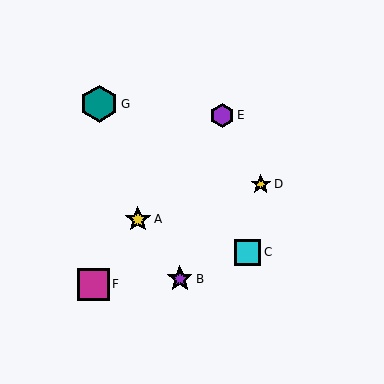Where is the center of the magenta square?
The center of the magenta square is at (93, 284).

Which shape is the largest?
The teal hexagon (labeled G) is the largest.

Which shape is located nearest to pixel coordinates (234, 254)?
The cyan square (labeled C) at (247, 252) is nearest to that location.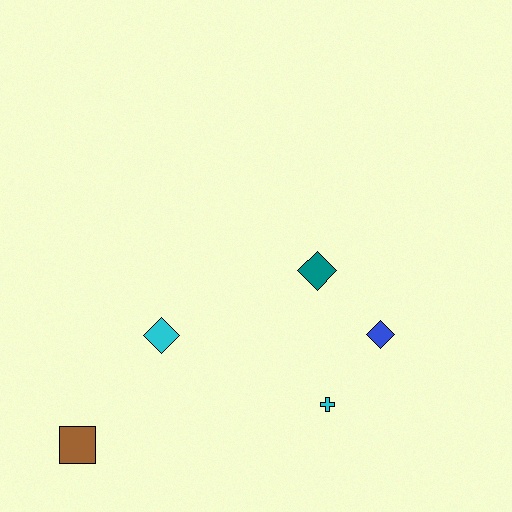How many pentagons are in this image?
There are no pentagons.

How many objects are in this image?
There are 5 objects.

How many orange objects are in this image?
There are no orange objects.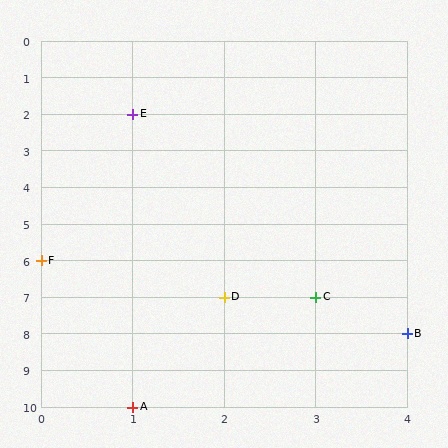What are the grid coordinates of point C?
Point C is at grid coordinates (3, 7).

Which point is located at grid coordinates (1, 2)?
Point E is at (1, 2).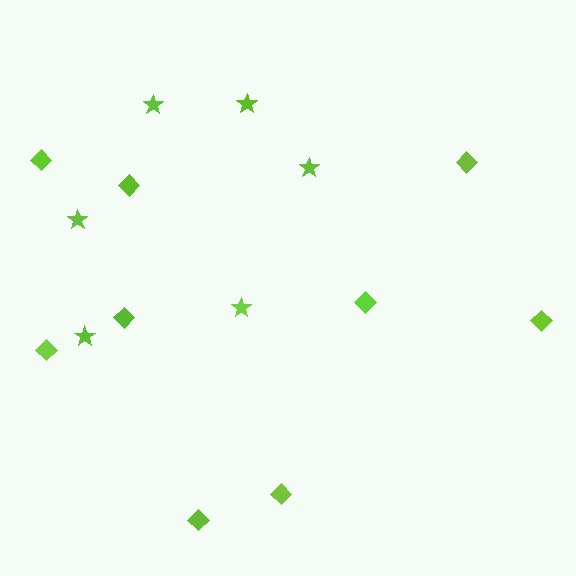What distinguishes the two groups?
There are 2 groups: one group of stars (6) and one group of diamonds (9).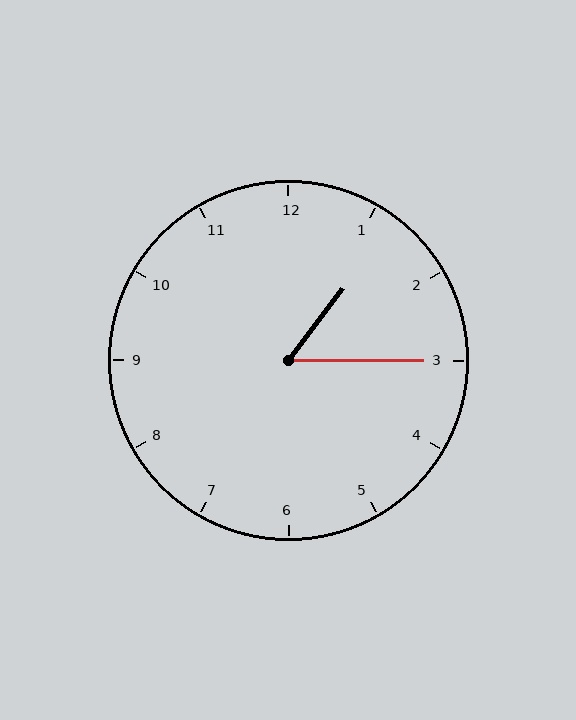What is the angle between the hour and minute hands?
Approximately 52 degrees.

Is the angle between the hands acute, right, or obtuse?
It is acute.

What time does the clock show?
1:15.